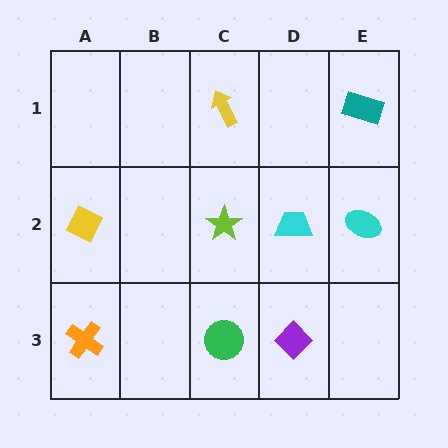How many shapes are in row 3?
3 shapes.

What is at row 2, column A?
A yellow diamond.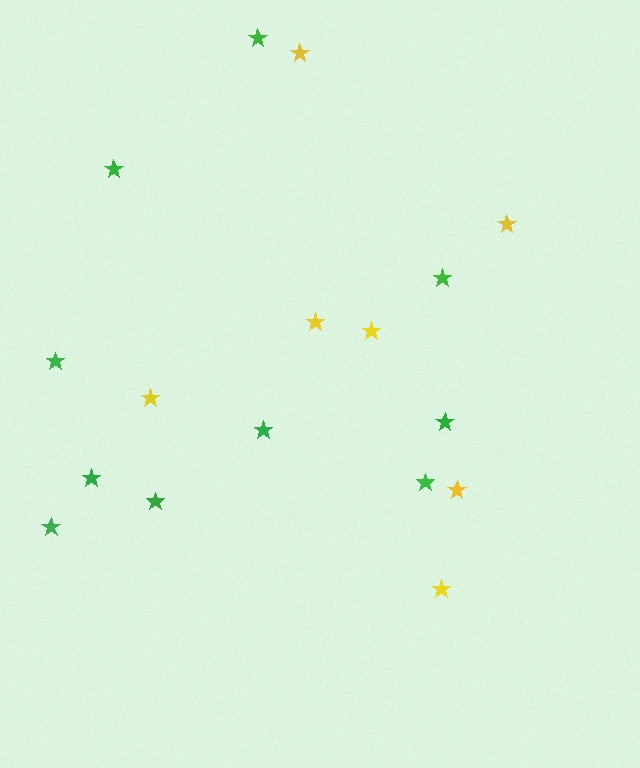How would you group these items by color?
There are 2 groups: one group of yellow stars (7) and one group of green stars (10).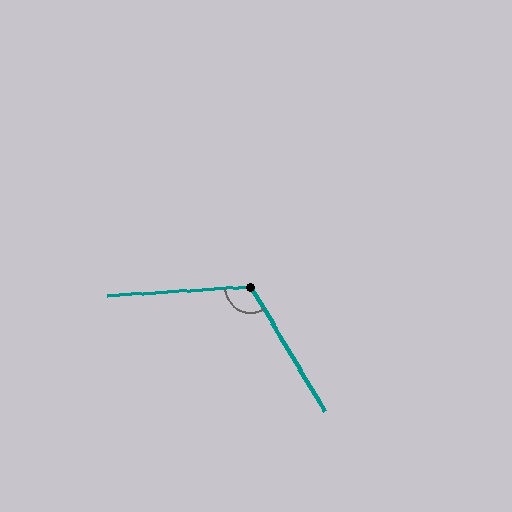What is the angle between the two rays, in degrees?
Approximately 117 degrees.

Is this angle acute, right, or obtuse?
It is obtuse.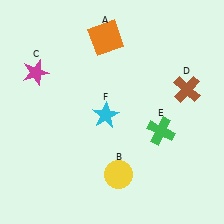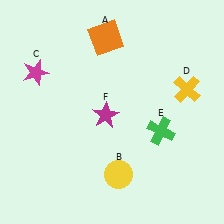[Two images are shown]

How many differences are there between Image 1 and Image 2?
There are 2 differences between the two images.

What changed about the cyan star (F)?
In Image 1, F is cyan. In Image 2, it changed to magenta.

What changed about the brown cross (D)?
In Image 1, D is brown. In Image 2, it changed to yellow.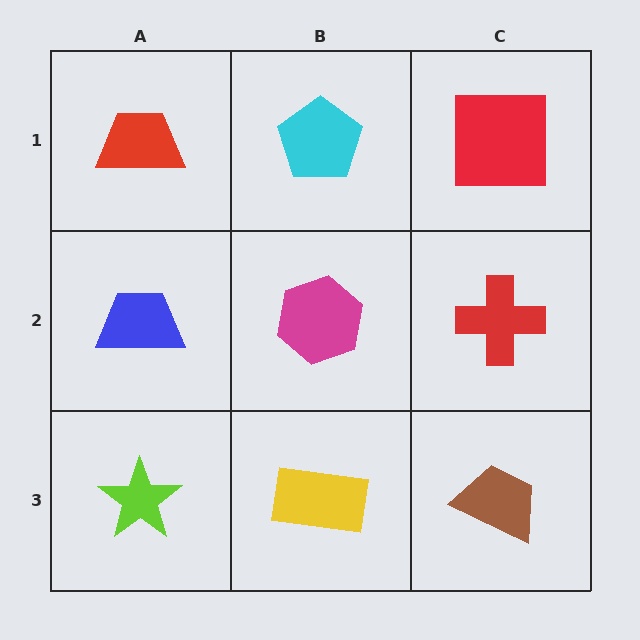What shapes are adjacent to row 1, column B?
A magenta hexagon (row 2, column B), a red trapezoid (row 1, column A), a red square (row 1, column C).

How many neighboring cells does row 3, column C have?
2.